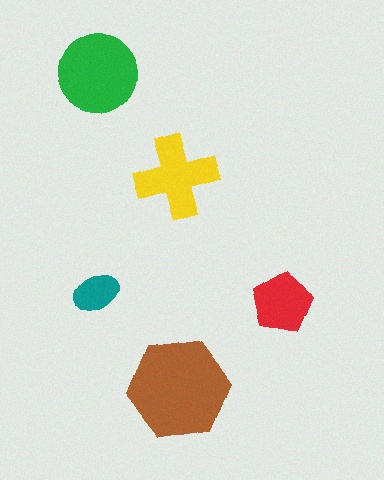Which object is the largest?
The brown hexagon.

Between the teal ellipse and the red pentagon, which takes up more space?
The red pentagon.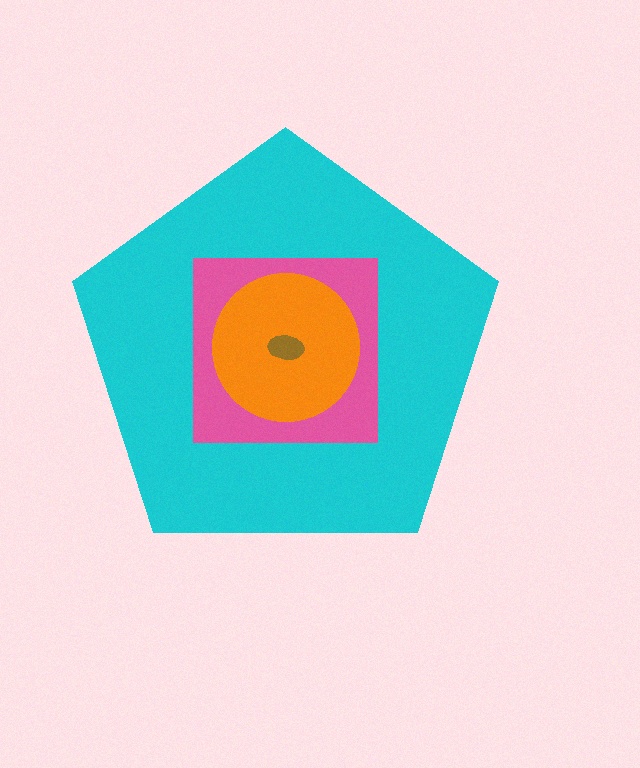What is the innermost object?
The brown ellipse.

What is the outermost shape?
The cyan pentagon.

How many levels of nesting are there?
4.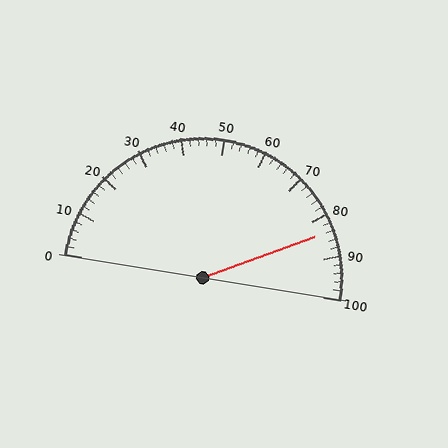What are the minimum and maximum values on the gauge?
The gauge ranges from 0 to 100.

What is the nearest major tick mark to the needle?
The nearest major tick mark is 80.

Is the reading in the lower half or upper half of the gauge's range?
The reading is in the upper half of the range (0 to 100).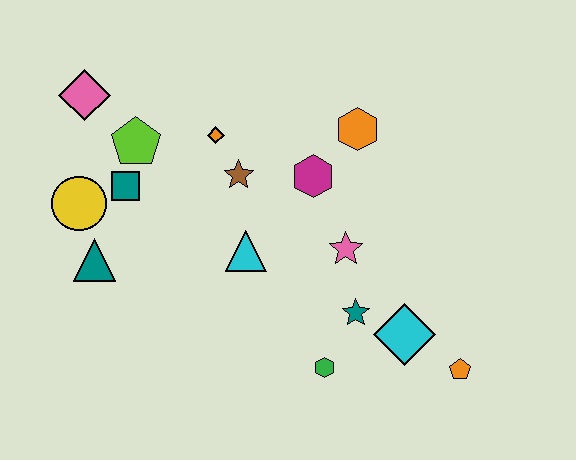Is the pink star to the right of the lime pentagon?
Yes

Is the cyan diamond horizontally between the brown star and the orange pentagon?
Yes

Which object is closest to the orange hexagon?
The magenta hexagon is closest to the orange hexagon.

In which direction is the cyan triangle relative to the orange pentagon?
The cyan triangle is to the left of the orange pentagon.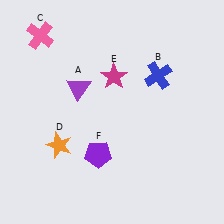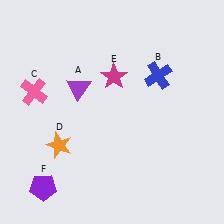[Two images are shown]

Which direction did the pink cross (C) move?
The pink cross (C) moved down.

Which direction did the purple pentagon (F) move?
The purple pentagon (F) moved left.